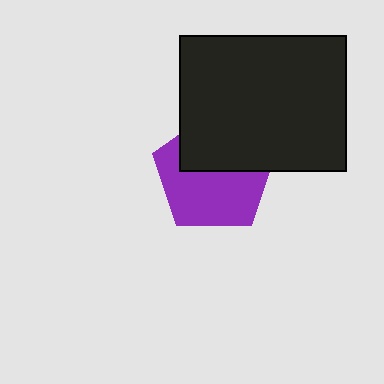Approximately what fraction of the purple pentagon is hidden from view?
Roughly 42% of the purple pentagon is hidden behind the black rectangle.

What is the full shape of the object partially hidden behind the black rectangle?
The partially hidden object is a purple pentagon.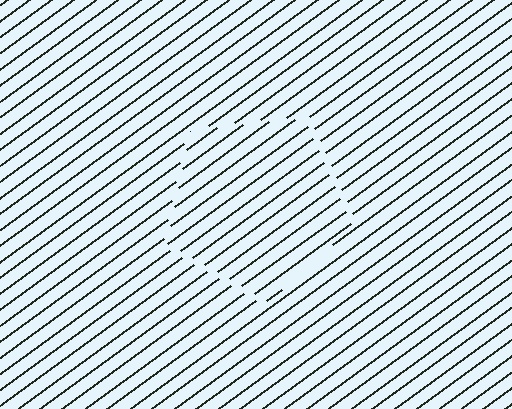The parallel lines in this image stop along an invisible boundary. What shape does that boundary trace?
An illusory pentagon. The interior of the shape contains the same grating, shifted by half a period — the contour is defined by the phase discontinuity where line-ends from the inner and outer gratings abut.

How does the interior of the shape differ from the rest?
The interior of the shape contains the same grating, shifted by half a period — the contour is defined by the phase discontinuity where line-ends from the inner and outer gratings abut.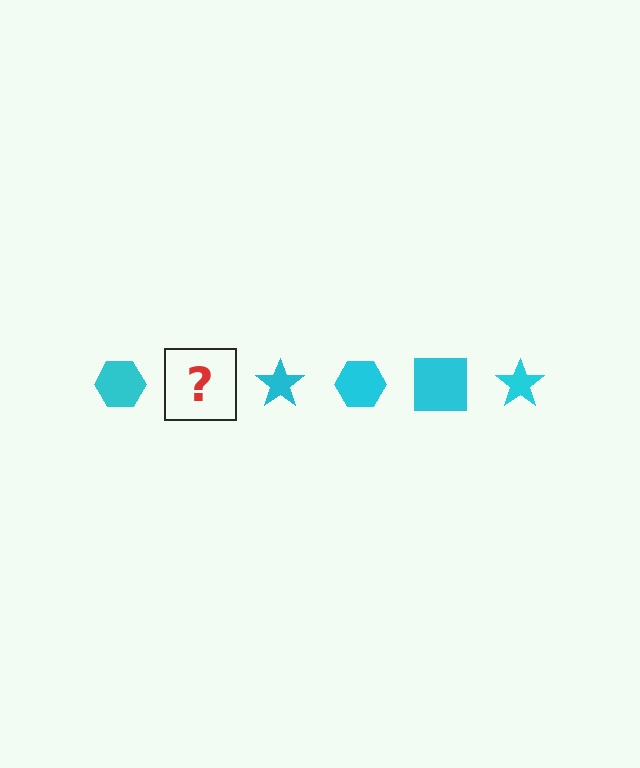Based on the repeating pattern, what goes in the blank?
The blank should be a cyan square.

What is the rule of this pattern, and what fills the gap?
The rule is that the pattern cycles through hexagon, square, star shapes in cyan. The gap should be filled with a cyan square.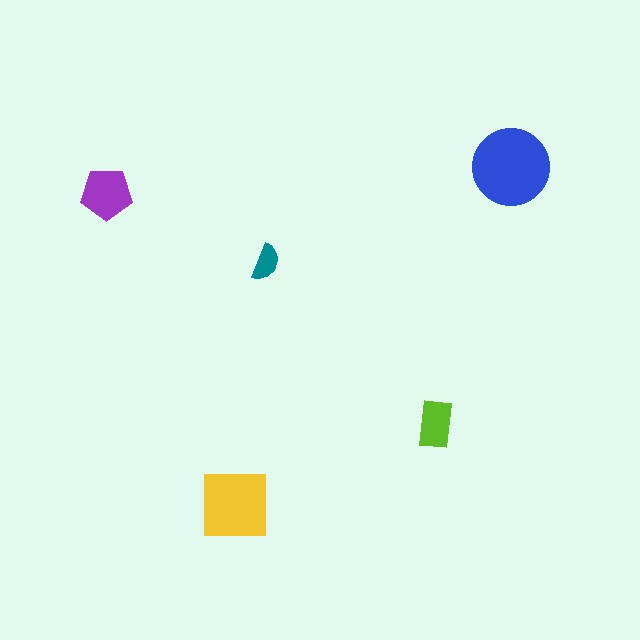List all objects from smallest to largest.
The teal semicircle, the lime rectangle, the purple pentagon, the yellow square, the blue circle.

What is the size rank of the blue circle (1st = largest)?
1st.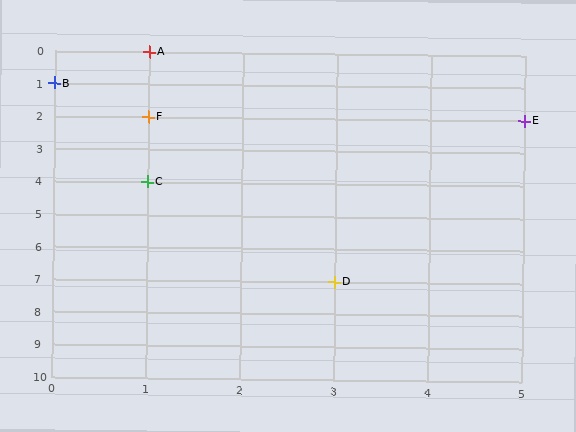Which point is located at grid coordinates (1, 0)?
Point A is at (1, 0).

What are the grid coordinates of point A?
Point A is at grid coordinates (1, 0).